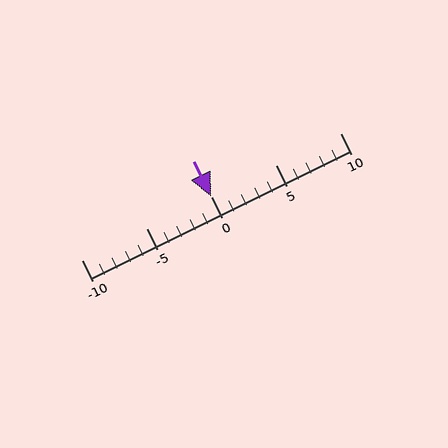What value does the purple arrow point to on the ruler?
The purple arrow points to approximately 0.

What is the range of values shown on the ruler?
The ruler shows values from -10 to 10.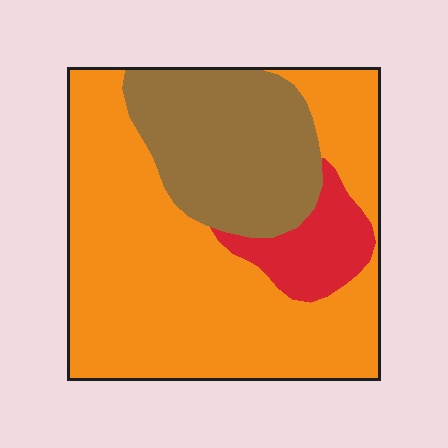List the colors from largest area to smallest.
From largest to smallest: orange, brown, red.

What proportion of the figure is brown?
Brown takes up about one quarter (1/4) of the figure.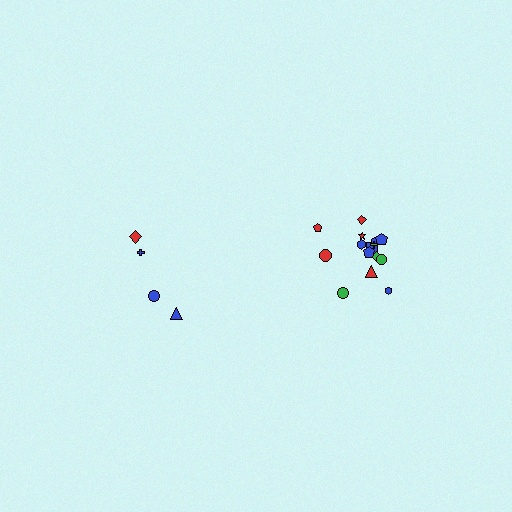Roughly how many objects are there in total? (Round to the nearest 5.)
Roughly 20 objects in total.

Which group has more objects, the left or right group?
The right group.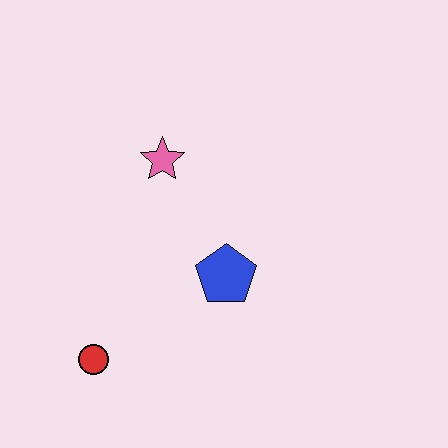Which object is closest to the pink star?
The blue pentagon is closest to the pink star.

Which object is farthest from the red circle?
The pink star is farthest from the red circle.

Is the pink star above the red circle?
Yes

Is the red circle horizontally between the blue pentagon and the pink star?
No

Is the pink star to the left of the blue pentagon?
Yes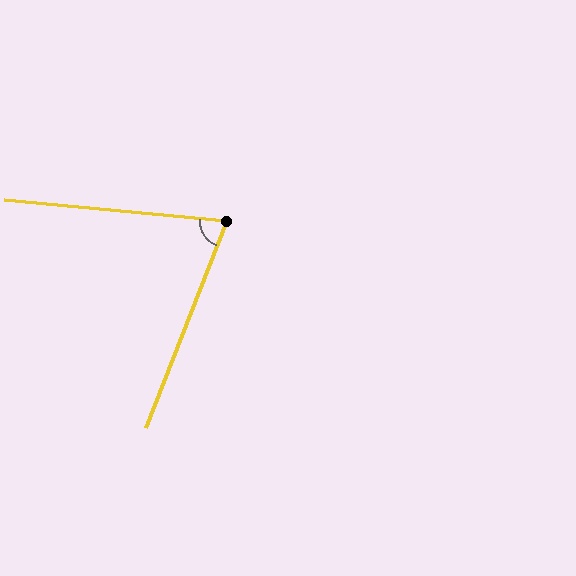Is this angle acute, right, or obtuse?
It is acute.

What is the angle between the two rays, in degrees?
Approximately 74 degrees.